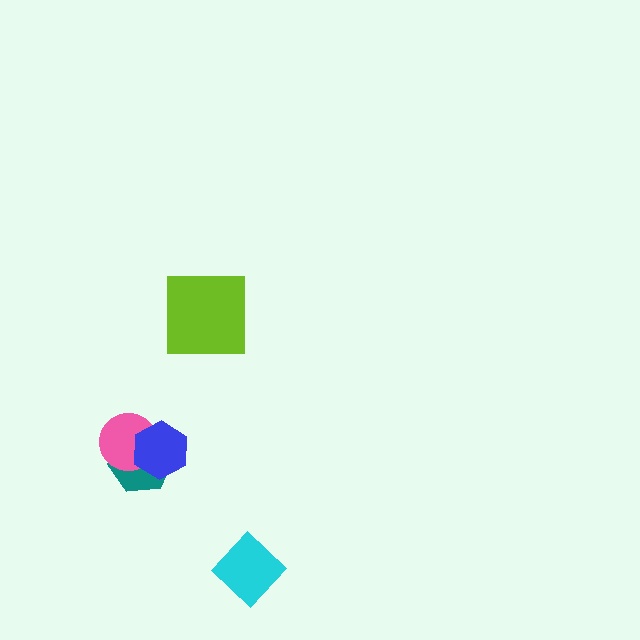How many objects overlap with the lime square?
0 objects overlap with the lime square.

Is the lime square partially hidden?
No, no other shape covers it.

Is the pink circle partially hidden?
Yes, it is partially covered by another shape.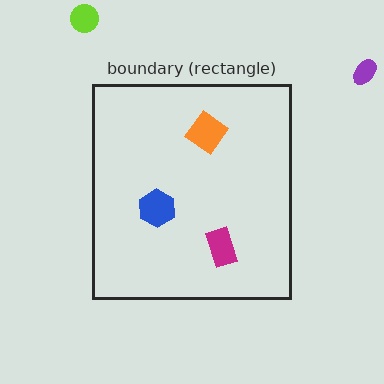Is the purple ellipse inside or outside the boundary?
Outside.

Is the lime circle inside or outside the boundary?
Outside.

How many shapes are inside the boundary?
3 inside, 2 outside.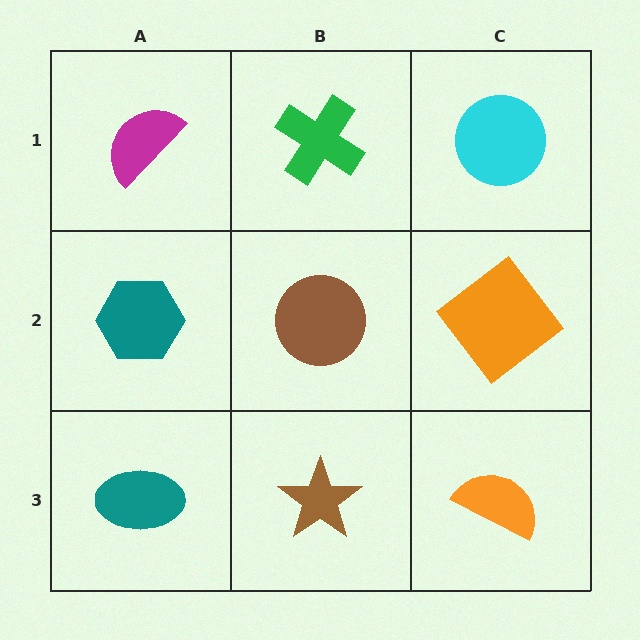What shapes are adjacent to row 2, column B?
A green cross (row 1, column B), a brown star (row 3, column B), a teal hexagon (row 2, column A), an orange diamond (row 2, column C).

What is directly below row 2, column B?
A brown star.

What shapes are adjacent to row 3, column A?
A teal hexagon (row 2, column A), a brown star (row 3, column B).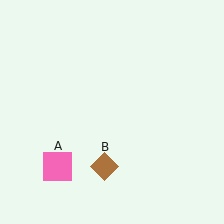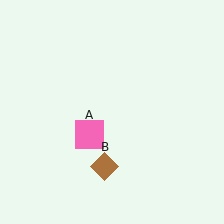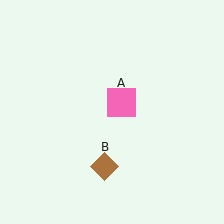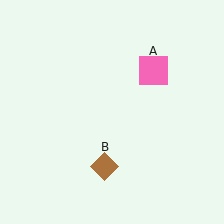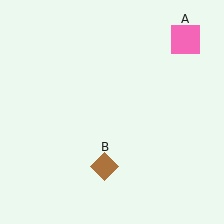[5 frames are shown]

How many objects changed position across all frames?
1 object changed position: pink square (object A).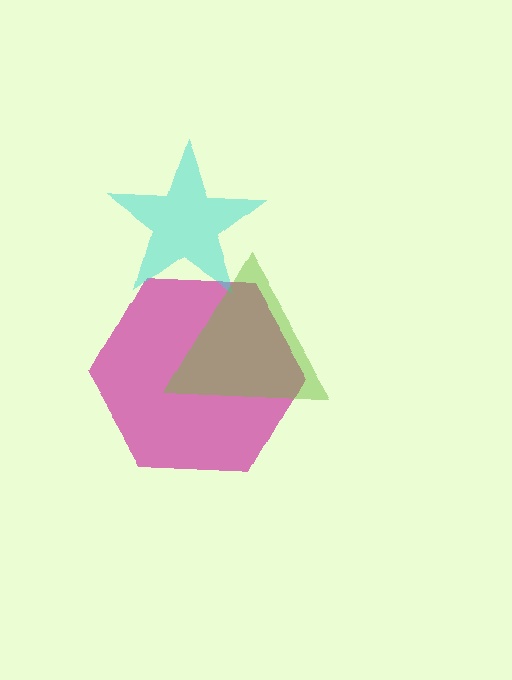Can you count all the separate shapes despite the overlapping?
Yes, there are 3 separate shapes.